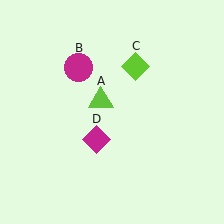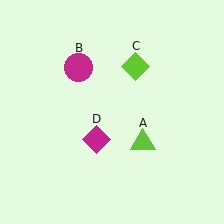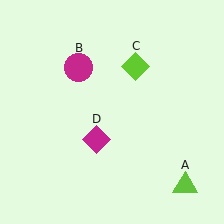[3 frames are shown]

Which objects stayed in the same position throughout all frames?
Magenta circle (object B) and lime diamond (object C) and magenta diamond (object D) remained stationary.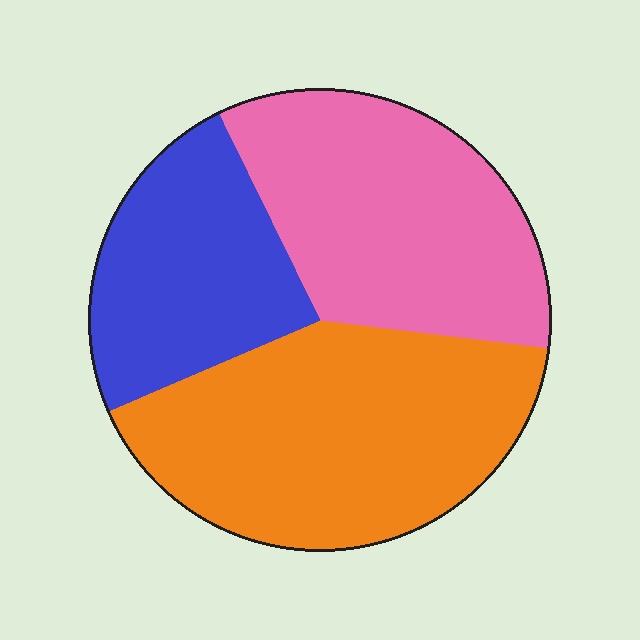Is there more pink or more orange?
Orange.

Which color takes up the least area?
Blue, at roughly 25%.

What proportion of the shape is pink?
Pink covers around 35% of the shape.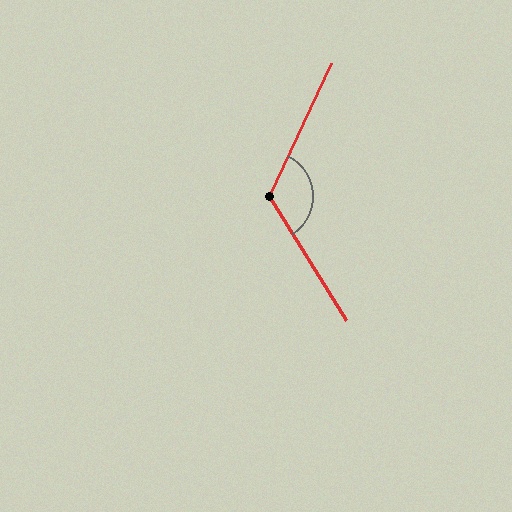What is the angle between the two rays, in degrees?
Approximately 123 degrees.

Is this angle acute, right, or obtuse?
It is obtuse.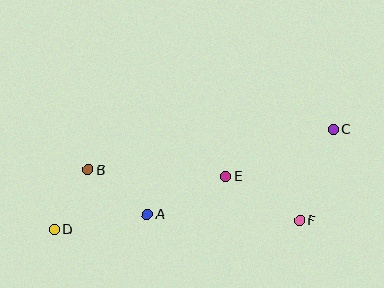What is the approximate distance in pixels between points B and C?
The distance between B and C is approximately 249 pixels.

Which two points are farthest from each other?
Points C and D are farthest from each other.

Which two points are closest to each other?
Points B and D are closest to each other.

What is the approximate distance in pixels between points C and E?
The distance between C and E is approximately 117 pixels.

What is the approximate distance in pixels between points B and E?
The distance between B and E is approximately 138 pixels.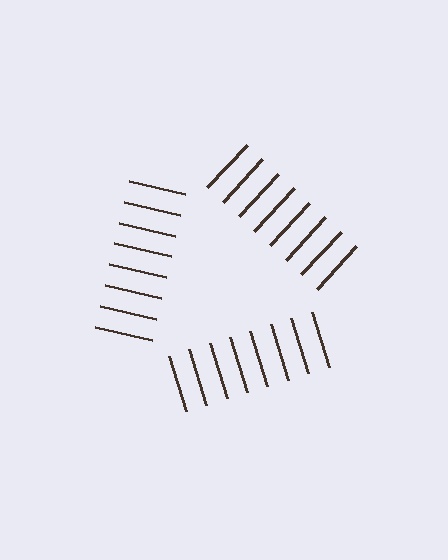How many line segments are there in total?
24 — 8 along each of the 3 edges.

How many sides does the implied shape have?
3 sides — the line-ends trace a triangle.